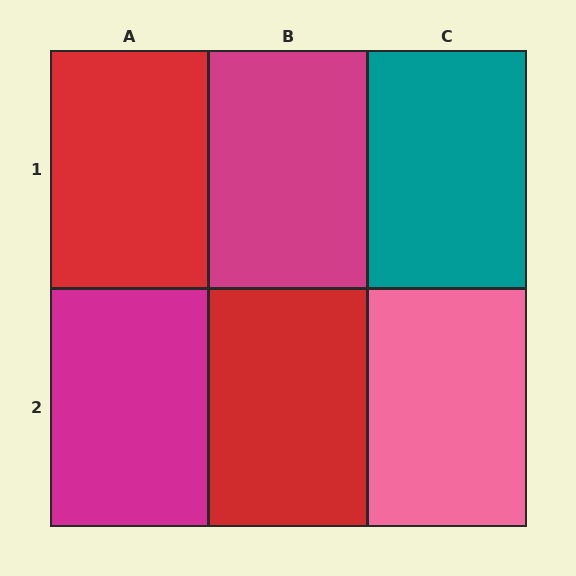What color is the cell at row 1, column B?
Magenta.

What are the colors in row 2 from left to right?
Magenta, red, pink.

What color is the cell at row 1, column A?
Red.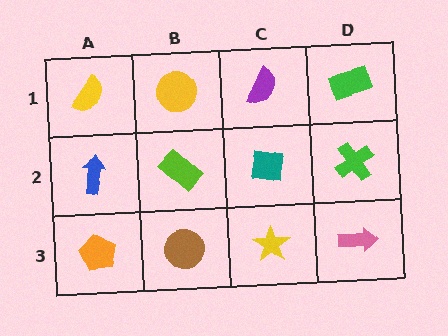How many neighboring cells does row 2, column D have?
3.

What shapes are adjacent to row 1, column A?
A blue arrow (row 2, column A), a yellow circle (row 1, column B).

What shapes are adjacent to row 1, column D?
A green cross (row 2, column D), a purple semicircle (row 1, column C).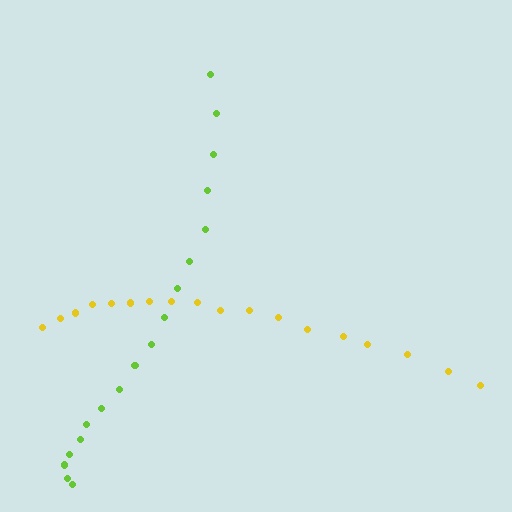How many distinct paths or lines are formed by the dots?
There are 2 distinct paths.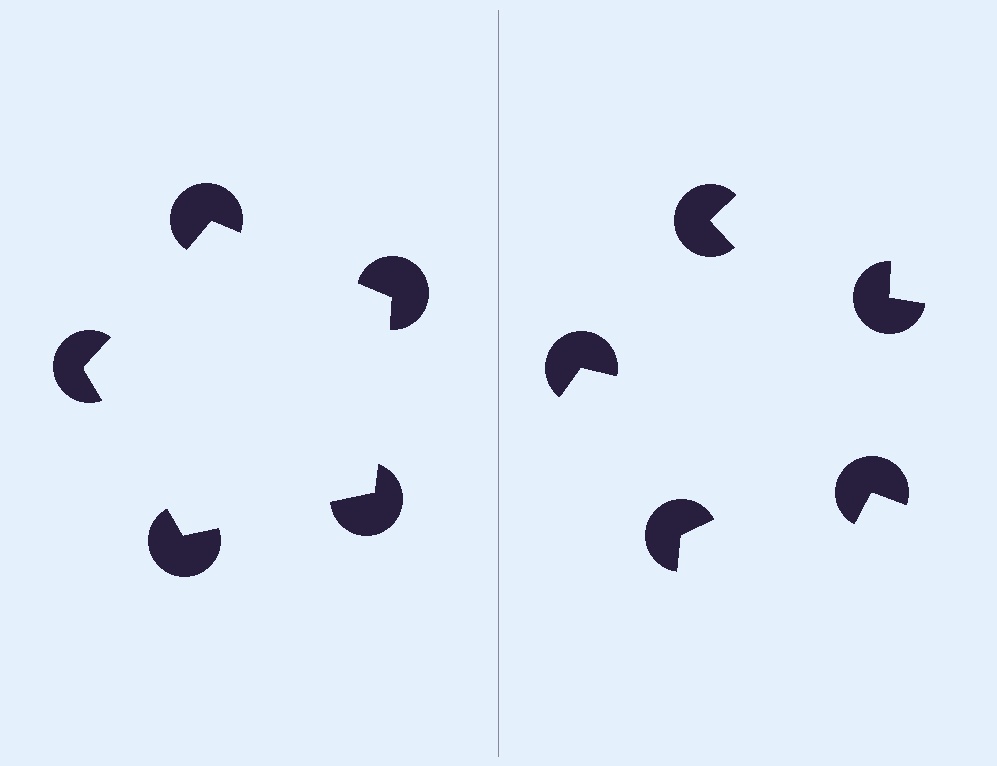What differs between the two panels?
The pac-man discs are positioned identically on both sides; only the wedge orientations differ. On the left they align to a pentagon; on the right they are misaligned.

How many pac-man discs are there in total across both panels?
10 — 5 on each side.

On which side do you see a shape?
An illusory pentagon appears on the left side. On the right side the wedge cuts are rotated, so no coherent shape forms.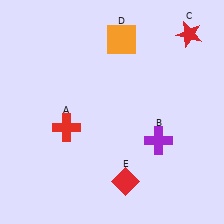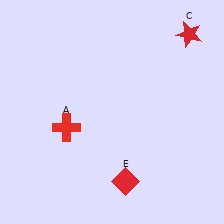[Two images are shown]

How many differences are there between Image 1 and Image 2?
There are 2 differences between the two images.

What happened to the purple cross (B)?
The purple cross (B) was removed in Image 2. It was in the bottom-right area of Image 1.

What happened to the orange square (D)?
The orange square (D) was removed in Image 2. It was in the top-right area of Image 1.